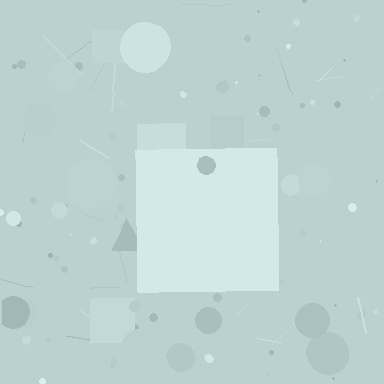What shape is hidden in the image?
A square is hidden in the image.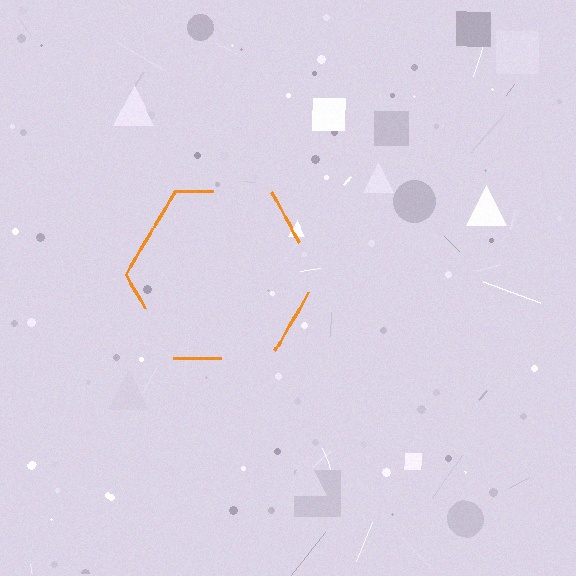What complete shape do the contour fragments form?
The contour fragments form a hexagon.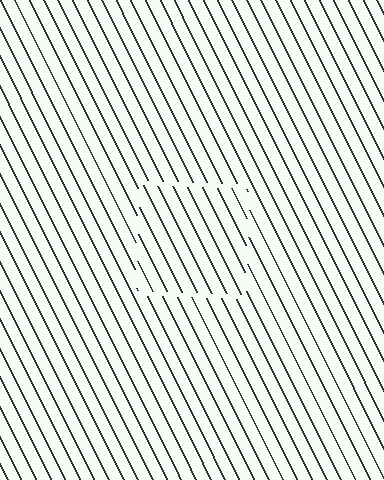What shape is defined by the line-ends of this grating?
An illusory square. The interior of the shape contains the same grating, shifted by half a period — the contour is defined by the phase discontinuity where line-ends from the inner and outer gratings abut.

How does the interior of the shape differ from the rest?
The interior of the shape contains the same grating, shifted by half a period — the contour is defined by the phase discontinuity where line-ends from the inner and outer gratings abut.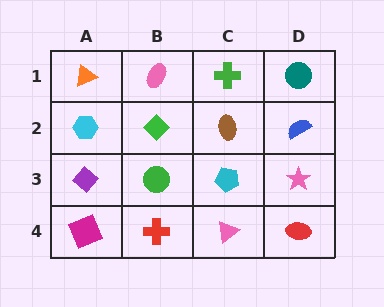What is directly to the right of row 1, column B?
A green cross.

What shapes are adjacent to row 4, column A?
A purple diamond (row 3, column A), a red cross (row 4, column B).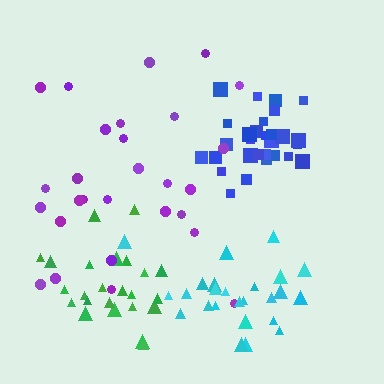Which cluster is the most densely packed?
Blue.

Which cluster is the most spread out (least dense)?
Purple.